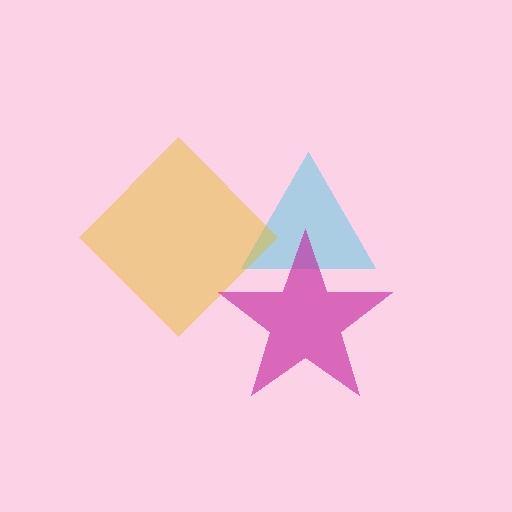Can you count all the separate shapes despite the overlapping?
Yes, there are 3 separate shapes.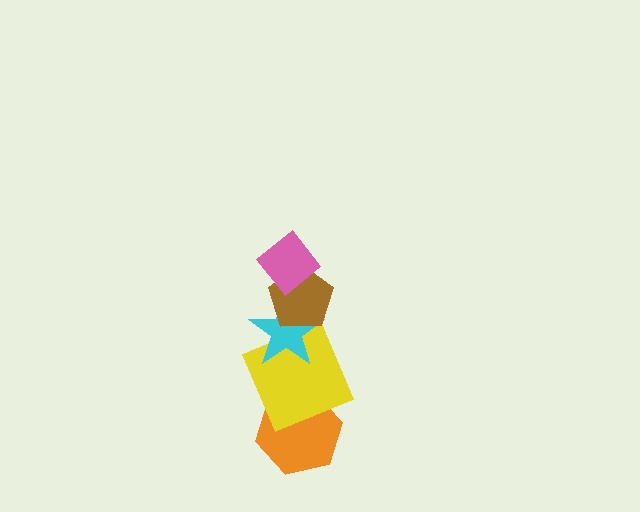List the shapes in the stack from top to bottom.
From top to bottom: the pink diamond, the brown pentagon, the cyan star, the yellow square, the orange hexagon.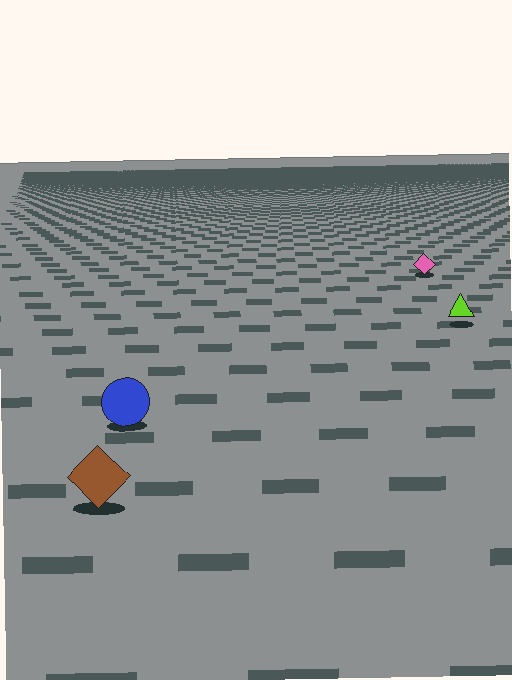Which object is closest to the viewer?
The brown diamond is closest. The texture marks near it are larger and more spread out.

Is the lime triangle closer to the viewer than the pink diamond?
Yes. The lime triangle is closer — you can tell from the texture gradient: the ground texture is coarser near it.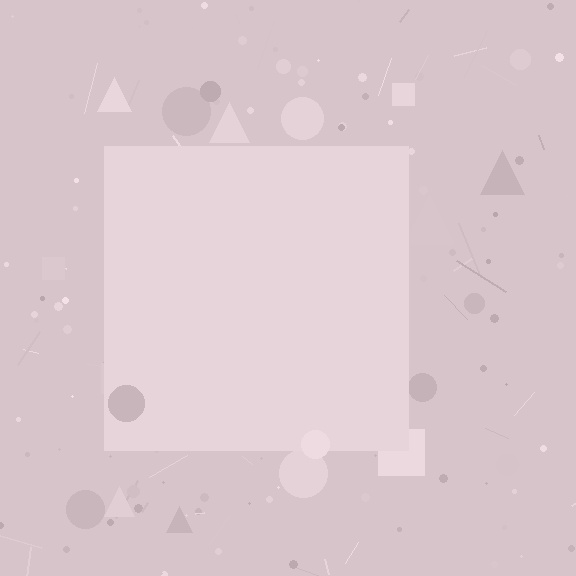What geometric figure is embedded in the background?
A square is embedded in the background.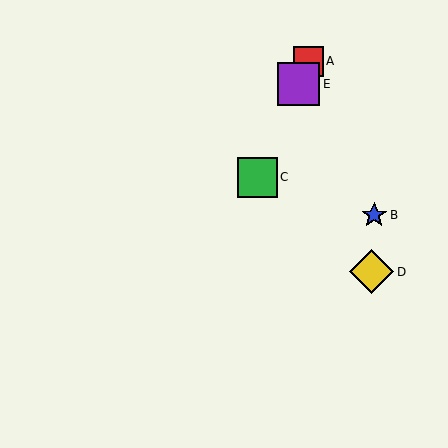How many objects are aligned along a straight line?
3 objects (A, C, E) are aligned along a straight line.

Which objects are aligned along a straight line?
Objects A, C, E are aligned along a straight line.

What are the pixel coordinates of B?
Object B is at (374, 215).